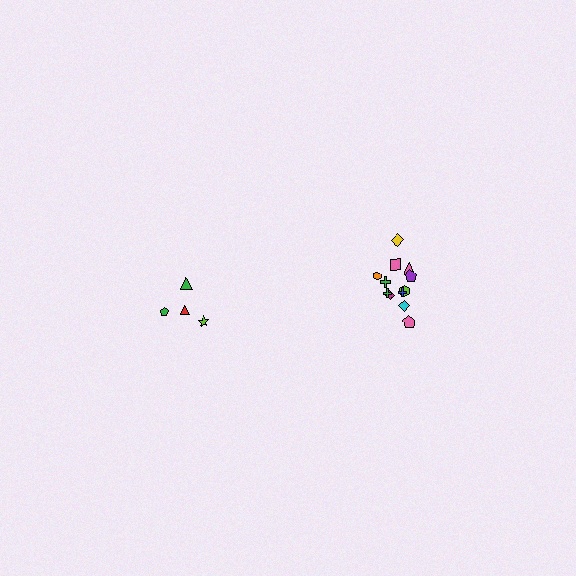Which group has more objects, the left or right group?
The right group.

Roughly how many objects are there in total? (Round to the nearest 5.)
Roughly 15 objects in total.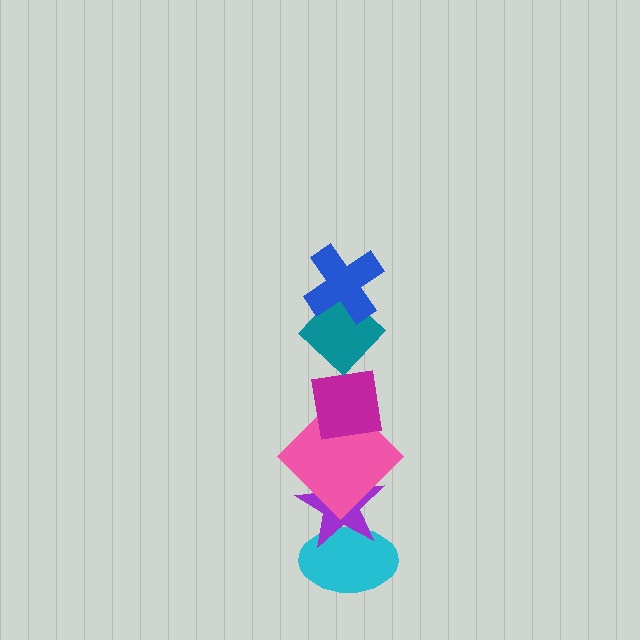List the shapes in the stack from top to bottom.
From top to bottom: the blue cross, the teal diamond, the magenta square, the pink diamond, the purple star, the cyan ellipse.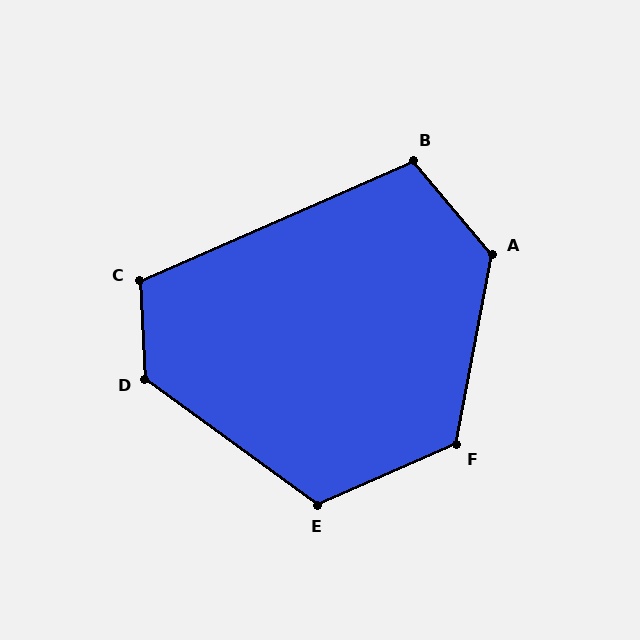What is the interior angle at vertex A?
Approximately 129 degrees (obtuse).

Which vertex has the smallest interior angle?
B, at approximately 107 degrees.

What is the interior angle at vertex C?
Approximately 110 degrees (obtuse).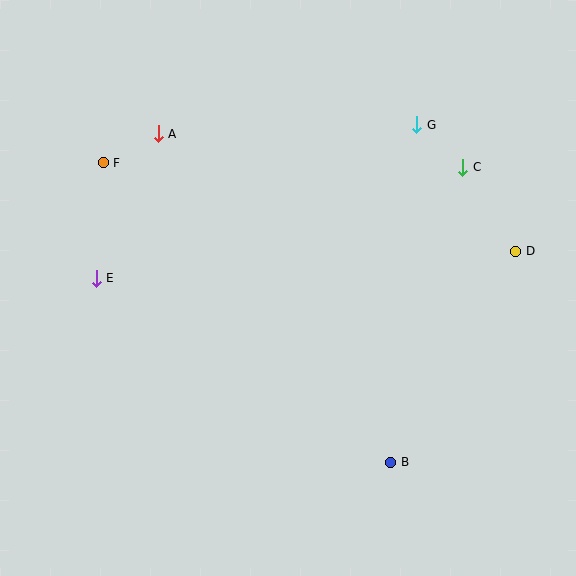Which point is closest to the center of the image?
Point E at (96, 278) is closest to the center.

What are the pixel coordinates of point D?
Point D is at (516, 251).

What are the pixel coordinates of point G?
Point G is at (417, 125).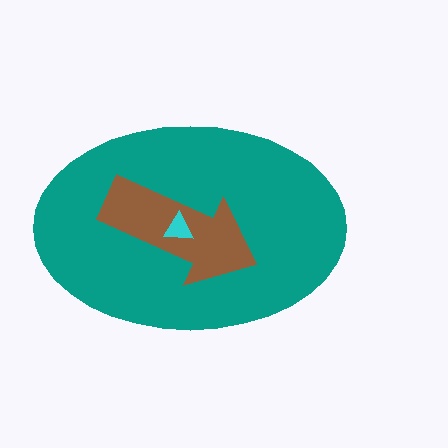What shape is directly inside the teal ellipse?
The brown arrow.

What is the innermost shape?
The cyan triangle.